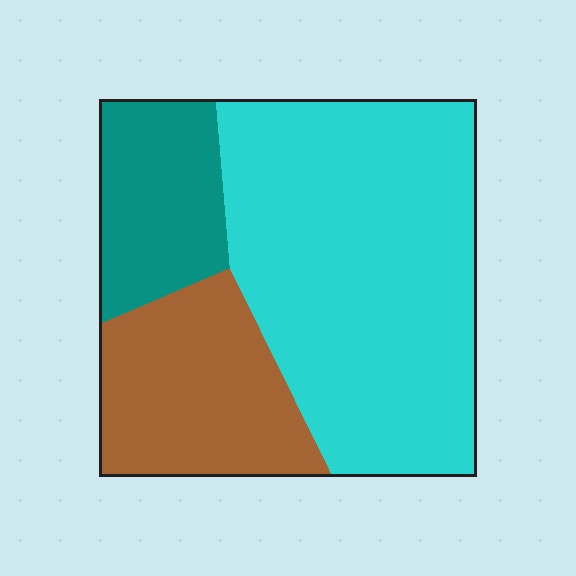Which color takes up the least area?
Teal, at roughly 15%.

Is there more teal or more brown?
Brown.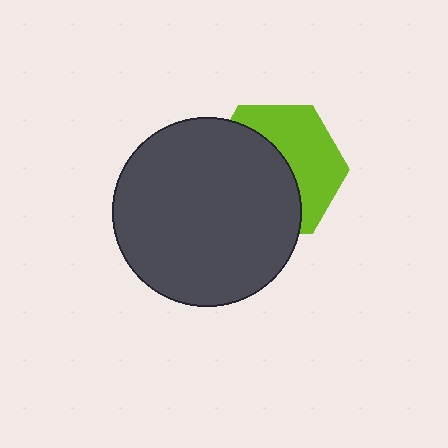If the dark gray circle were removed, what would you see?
You would see the complete lime hexagon.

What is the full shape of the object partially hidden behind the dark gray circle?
The partially hidden object is a lime hexagon.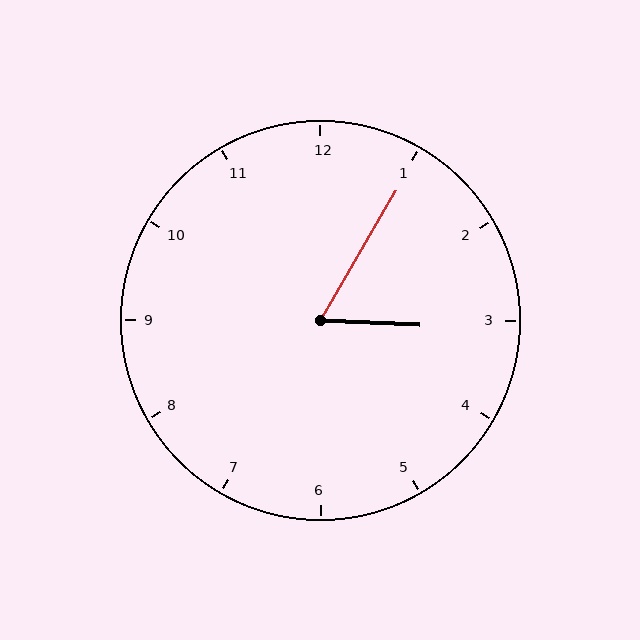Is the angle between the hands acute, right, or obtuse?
It is acute.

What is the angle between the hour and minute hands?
Approximately 62 degrees.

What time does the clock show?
3:05.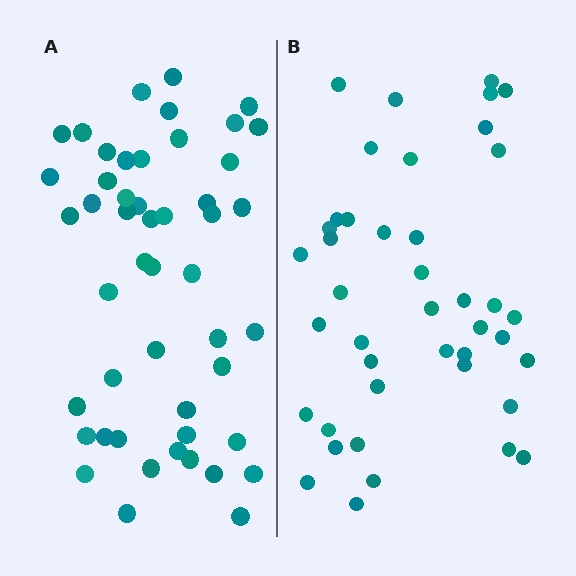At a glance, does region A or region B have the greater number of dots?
Region A (the left region) has more dots.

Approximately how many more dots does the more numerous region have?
Region A has roughly 8 or so more dots than region B.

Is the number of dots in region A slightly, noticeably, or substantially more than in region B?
Region A has only slightly more — the two regions are fairly close. The ratio is roughly 1.2 to 1.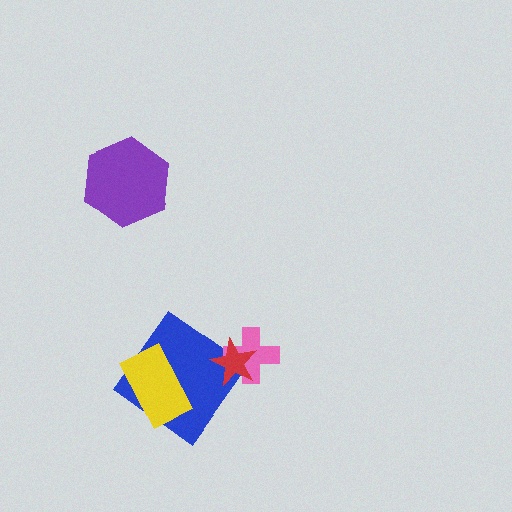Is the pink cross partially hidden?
Yes, it is partially covered by another shape.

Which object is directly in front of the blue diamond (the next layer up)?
The yellow rectangle is directly in front of the blue diamond.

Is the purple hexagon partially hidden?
No, no other shape covers it.